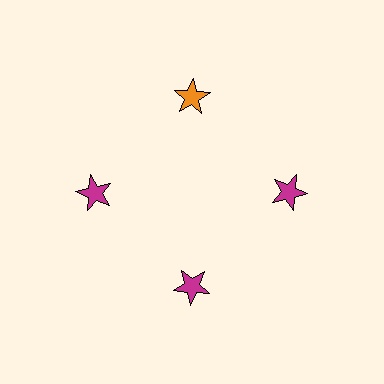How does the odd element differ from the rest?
It has a different color: orange instead of magenta.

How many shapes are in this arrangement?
There are 4 shapes arranged in a ring pattern.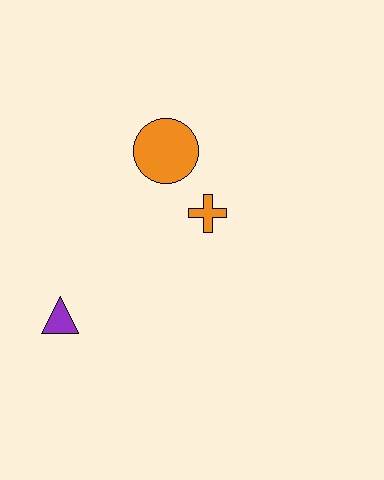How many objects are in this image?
There are 3 objects.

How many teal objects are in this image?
There are no teal objects.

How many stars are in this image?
There are no stars.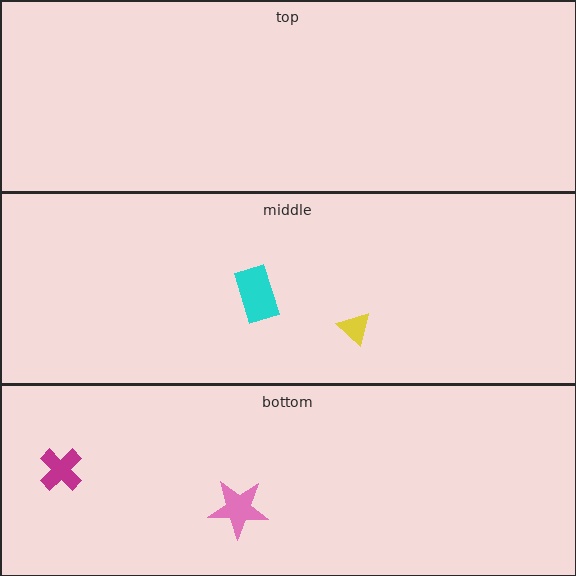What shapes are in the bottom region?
The pink star, the magenta cross.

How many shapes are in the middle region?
2.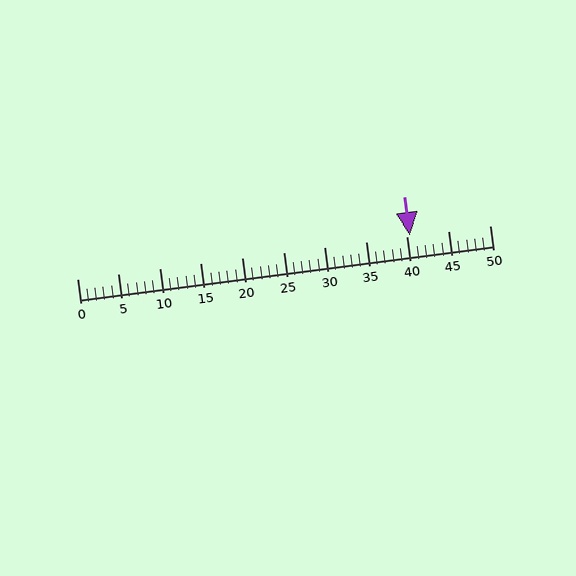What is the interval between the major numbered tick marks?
The major tick marks are spaced 5 units apart.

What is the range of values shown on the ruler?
The ruler shows values from 0 to 50.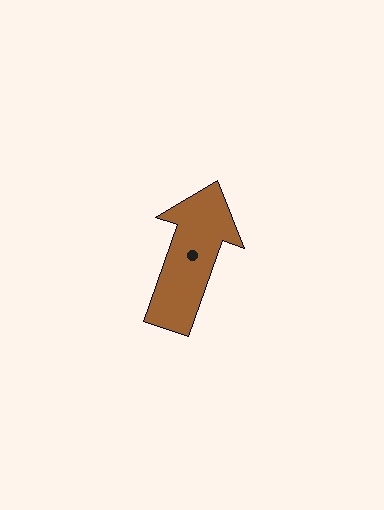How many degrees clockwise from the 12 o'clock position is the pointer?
Approximately 19 degrees.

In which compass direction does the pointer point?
North.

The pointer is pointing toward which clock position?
Roughly 1 o'clock.